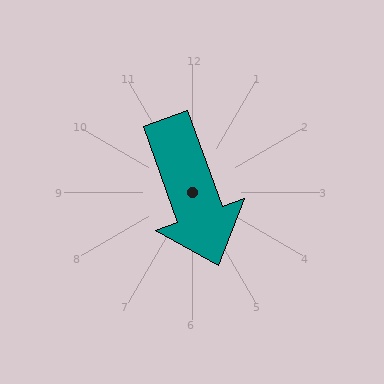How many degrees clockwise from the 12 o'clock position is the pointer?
Approximately 160 degrees.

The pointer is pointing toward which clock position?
Roughly 5 o'clock.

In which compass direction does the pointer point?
South.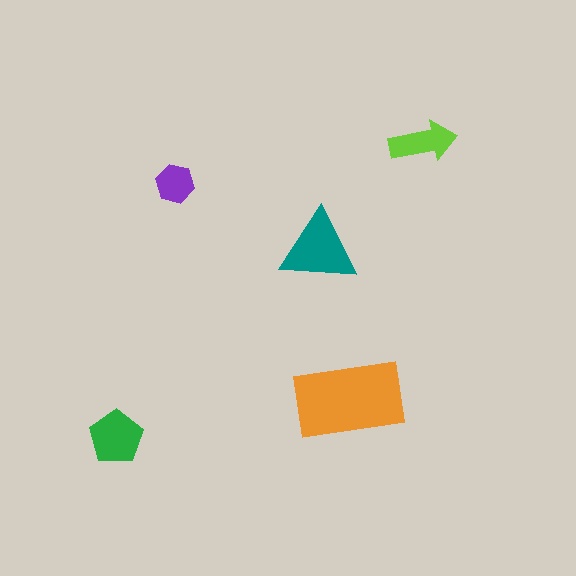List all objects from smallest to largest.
The purple hexagon, the lime arrow, the green pentagon, the teal triangle, the orange rectangle.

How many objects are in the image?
There are 5 objects in the image.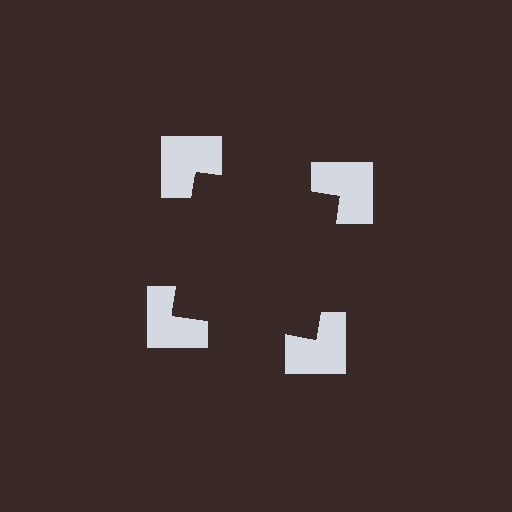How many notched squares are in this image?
There are 4 — one at each vertex of the illusory square.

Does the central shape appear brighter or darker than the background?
It typically appears slightly darker than the background, even though no actual brightness change is drawn.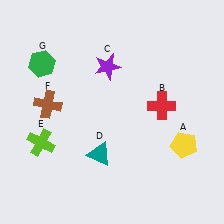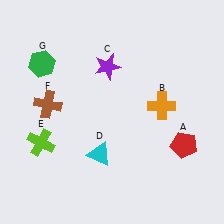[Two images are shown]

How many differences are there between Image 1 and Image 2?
There are 3 differences between the two images.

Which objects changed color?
A changed from yellow to red. B changed from red to orange. D changed from teal to cyan.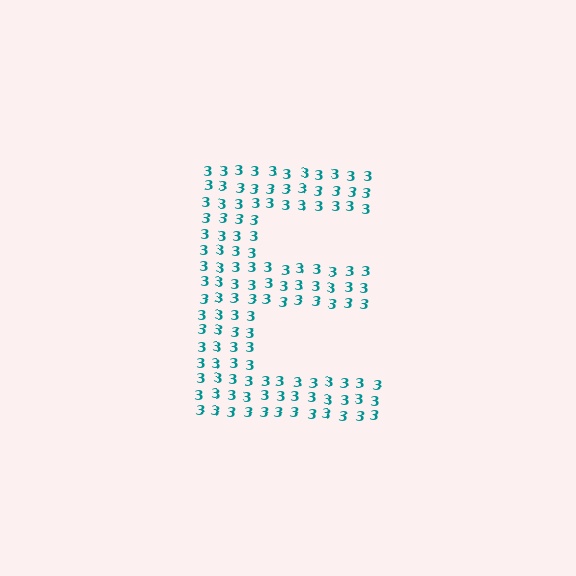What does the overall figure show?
The overall figure shows the letter E.